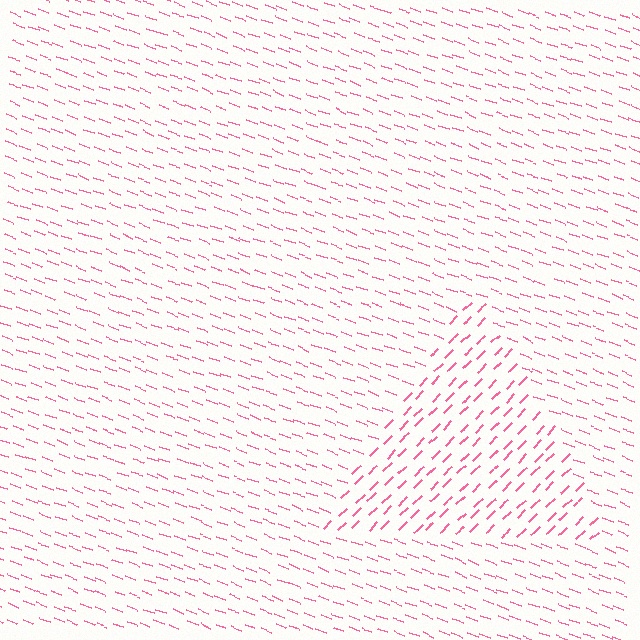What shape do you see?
I see a triangle.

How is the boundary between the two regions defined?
The boundary is defined purely by a change in line orientation (approximately 66 degrees difference). All lines are the same color and thickness.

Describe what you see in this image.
The image is filled with small pink line segments. A triangle region in the image has lines oriented differently from the surrounding lines, creating a visible texture boundary.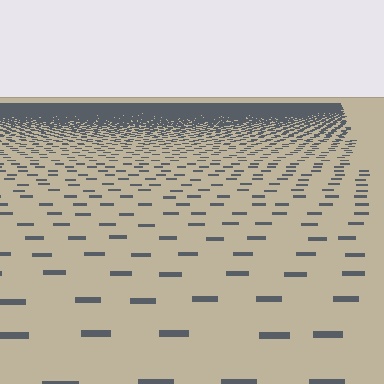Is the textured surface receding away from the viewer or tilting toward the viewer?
The surface is receding away from the viewer. Texture elements get smaller and denser toward the top.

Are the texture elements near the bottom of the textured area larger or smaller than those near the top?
Larger. Near the bottom, elements are closer to the viewer and appear at a bigger on-screen size.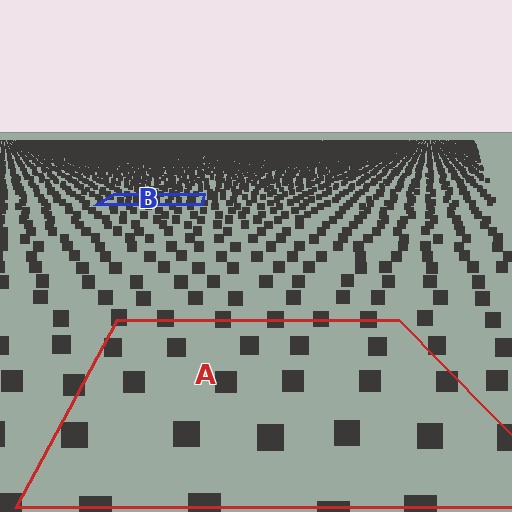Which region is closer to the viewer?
Region A is closer. The texture elements there are larger and more spread out.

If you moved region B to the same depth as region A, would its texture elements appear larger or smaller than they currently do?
They would appear larger. At a closer depth, the same texture elements are projected at a bigger on-screen size.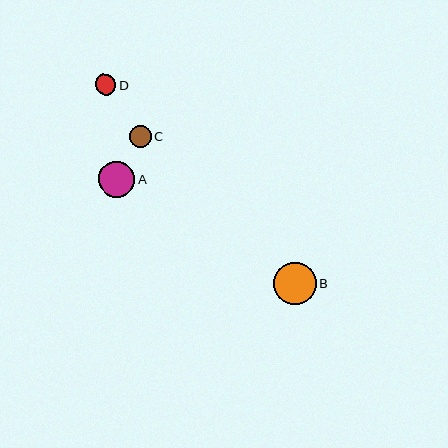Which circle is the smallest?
Circle D is the smallest with a size of approximately 21 pixels.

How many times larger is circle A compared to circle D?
Circle A is approximately 1.7 times the size of circle D.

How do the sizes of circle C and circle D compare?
Circle C and circle D are approximately the same size.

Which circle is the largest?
Circle B is the largest with a size of approximately 43 pixels.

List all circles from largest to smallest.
From largest to smallest: B, A, C, D.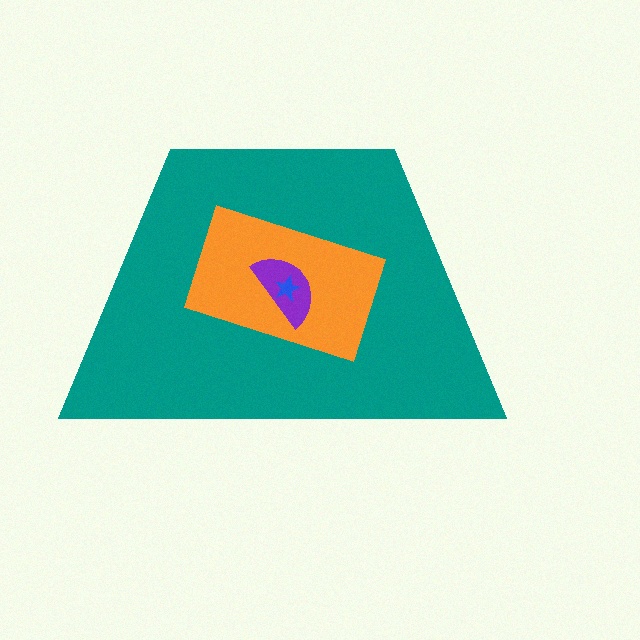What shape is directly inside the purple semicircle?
The blue star.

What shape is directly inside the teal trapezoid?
The orange rectangle.